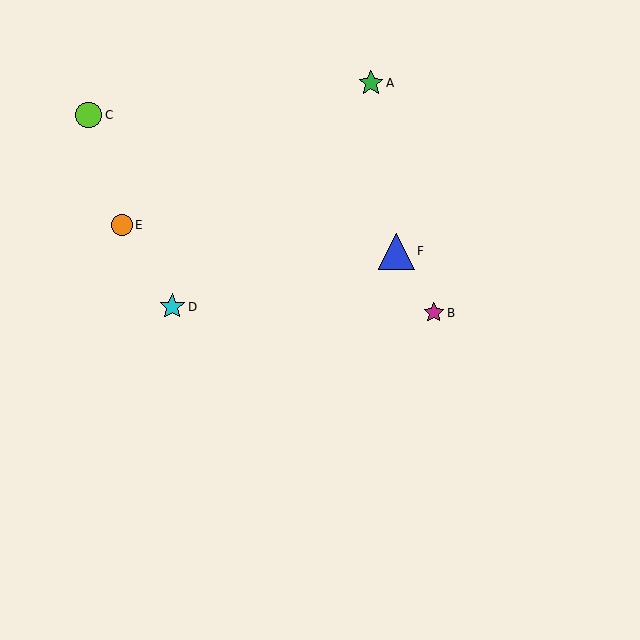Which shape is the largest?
The blue triangle (labeled F) is the largest.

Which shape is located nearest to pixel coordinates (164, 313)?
The cyan star (labeled D) at (172, 307) is nearest to that location.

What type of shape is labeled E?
Shape E is an orange circle.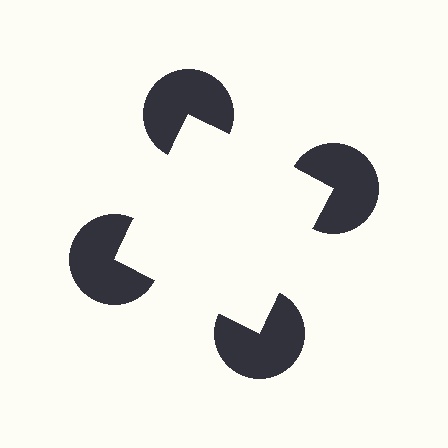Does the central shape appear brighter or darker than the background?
It typically appears slightly brighter than the background, even though no actual brightness change is drawn.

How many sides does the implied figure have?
4 sides.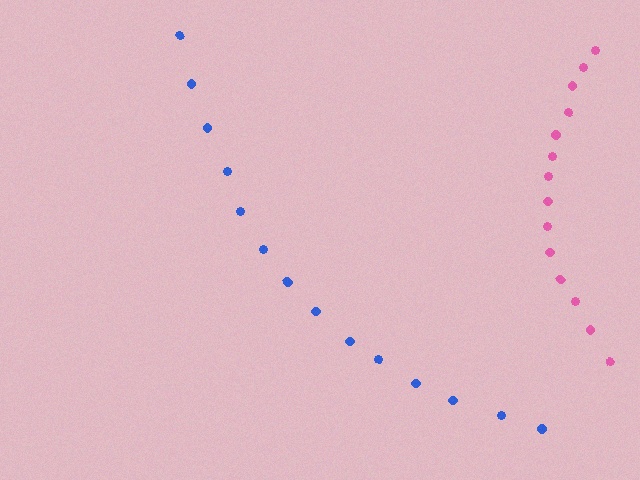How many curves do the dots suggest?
There are 2 distinct paths.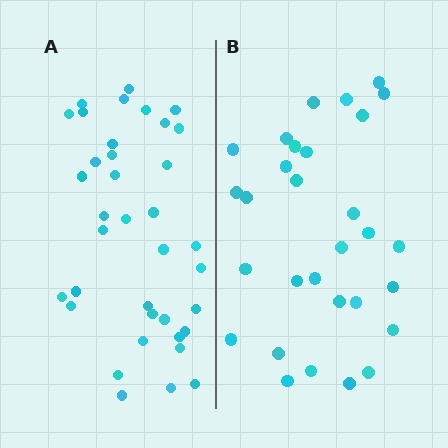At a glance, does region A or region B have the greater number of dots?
Region A (the left region) has more dots.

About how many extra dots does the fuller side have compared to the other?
Region A has roughly 8 or so more dots than region B.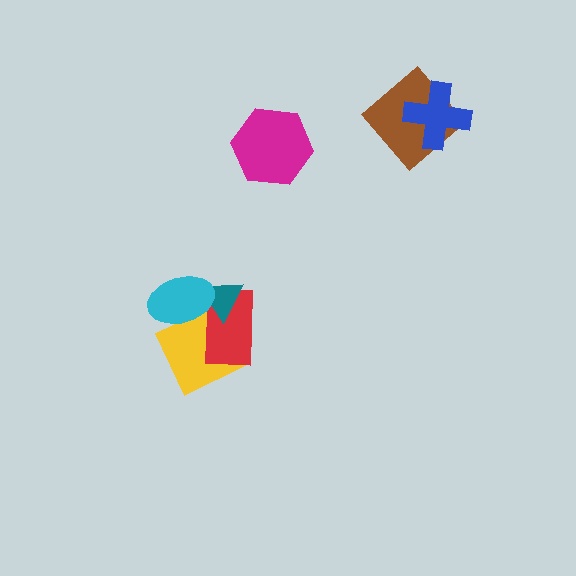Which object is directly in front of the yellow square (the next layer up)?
The red rectangle is directly in front of the yellow square.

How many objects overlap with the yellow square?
2 objects overlap with the yellow square.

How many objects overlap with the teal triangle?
2 objects overlap with the teal triangle.